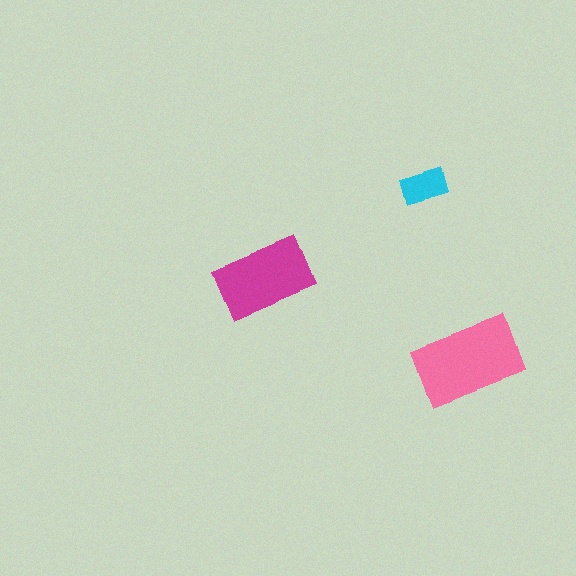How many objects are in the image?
There are 3 objects in the image.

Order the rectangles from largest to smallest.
the pink one, the magenta one, the cyan one.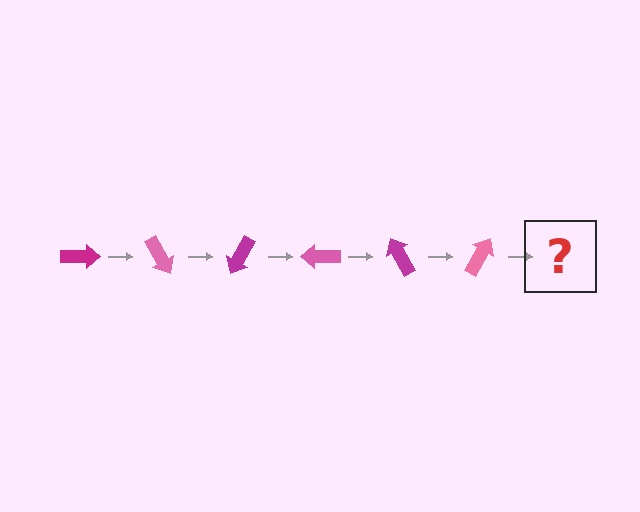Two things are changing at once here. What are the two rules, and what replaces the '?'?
The two rules are that it rotates 60 degrees each step and the color cycles through magenta and pink. The '?' should be a magenta arrow, rotated 360 degrees from the start.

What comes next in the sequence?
The next element should be a magenta arrow, rotated 360 degrees from the start.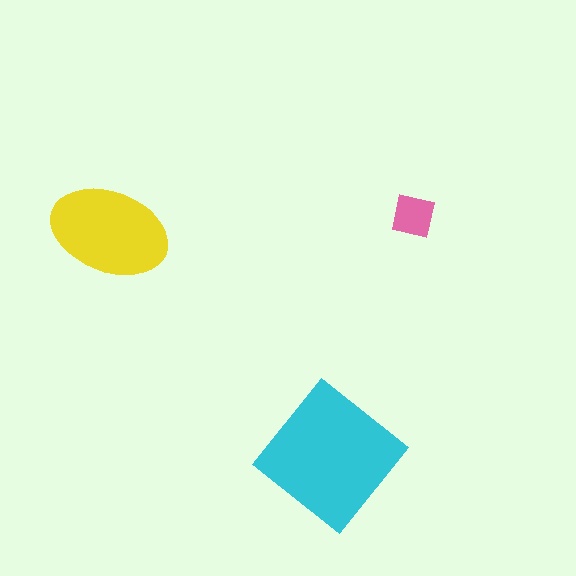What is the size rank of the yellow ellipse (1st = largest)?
2nd.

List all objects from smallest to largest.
The pink square, the yellow ellipse, the cyan diamond.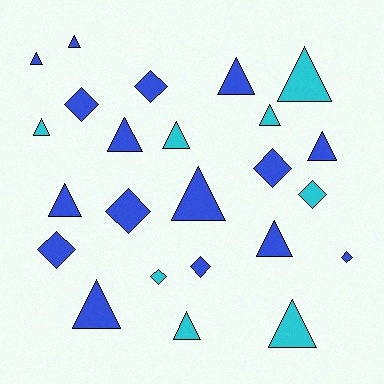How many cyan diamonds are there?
There are 2 cyan diamonds.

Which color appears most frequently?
Blue, with 16 objects.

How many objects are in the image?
There are 24 objects.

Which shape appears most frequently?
Triangle, with 15 objects.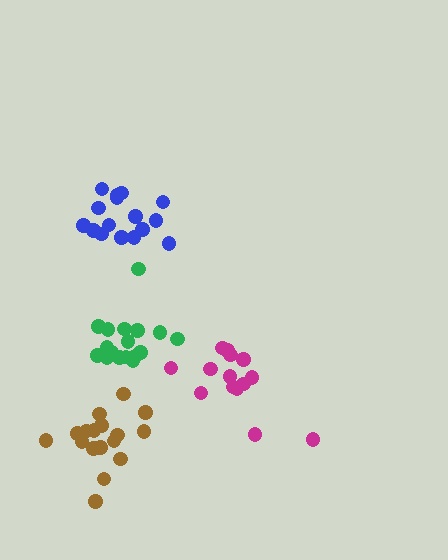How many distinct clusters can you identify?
There are 4 distinct clusters.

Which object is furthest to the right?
The magenta cluster is rightmost.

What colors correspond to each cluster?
The clusters are colored: blue, brown, magenta, green.